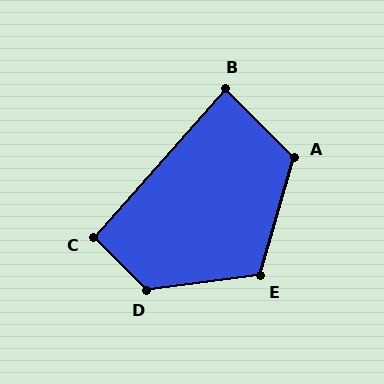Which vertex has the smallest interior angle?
B, at approximately 87 degrees.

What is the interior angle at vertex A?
Approximately 119 degrees (obtuse).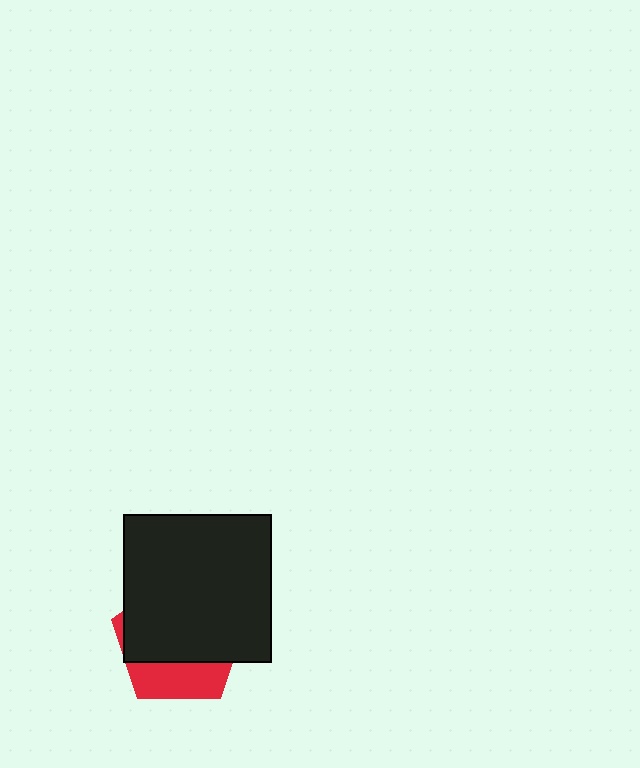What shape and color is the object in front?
The object in front is a black square.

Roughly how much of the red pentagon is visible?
A small part of it is visible (roughly 31%).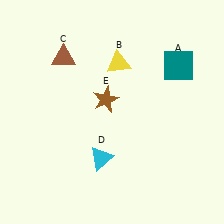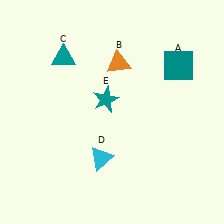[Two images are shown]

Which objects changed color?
B changed from yellow to orange. C changed from brown to teal. E changed from brown to teal.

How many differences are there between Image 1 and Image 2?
There are 3 differences between the two images.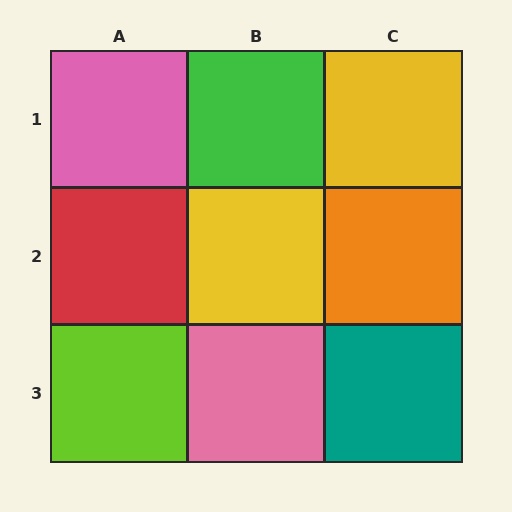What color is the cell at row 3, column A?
Lime.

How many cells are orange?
1 cell is orange.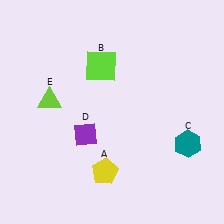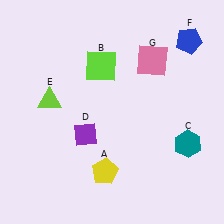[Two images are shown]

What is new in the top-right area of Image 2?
A pink square (G) was added in the top-right area of Image 2.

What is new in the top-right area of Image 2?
A blue pentagon (F) was added in the top-right area of Image 2.